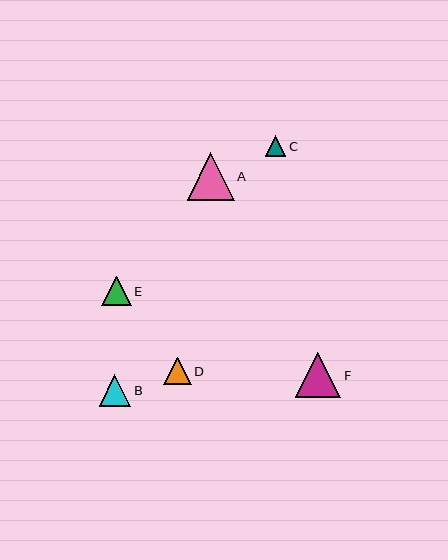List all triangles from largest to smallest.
From largest to smallest: A, F, B, E, D, C.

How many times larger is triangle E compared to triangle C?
Triangle E is approximately 1.4 times the size of triangle C.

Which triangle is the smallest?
Triangle C is the smallest with a size of approximately 21 pixels.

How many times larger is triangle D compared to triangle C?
Triangle D is approximately 1.3 times the size of triangle C.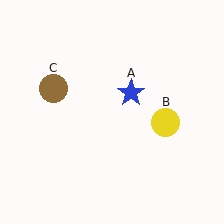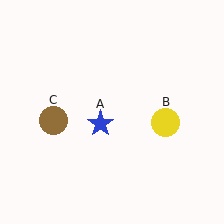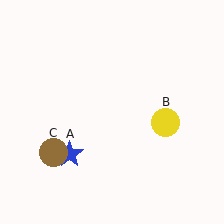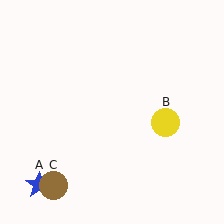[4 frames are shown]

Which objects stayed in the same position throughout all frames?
Yellow circle (object B) remained stationary.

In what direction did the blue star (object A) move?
The blue star (object A) moved down and to the left.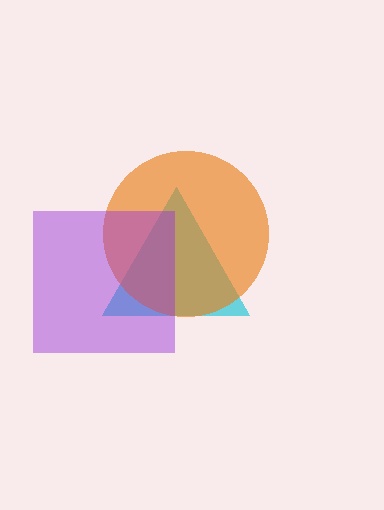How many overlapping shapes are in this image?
There are 3 overlapping shapes in the image.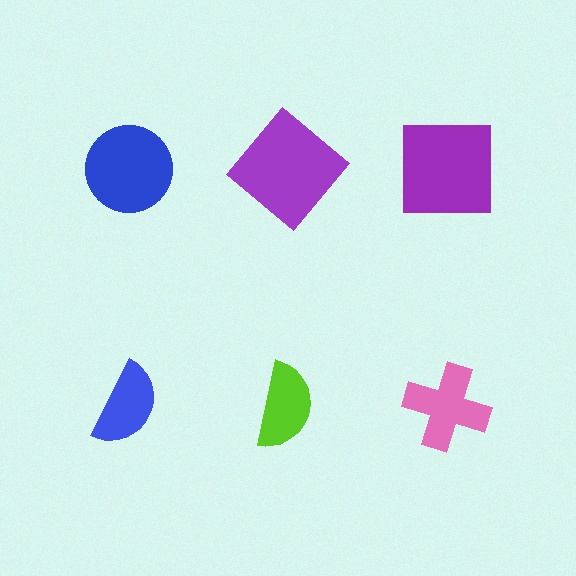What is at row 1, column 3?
A purple square.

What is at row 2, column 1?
A blue semicircle.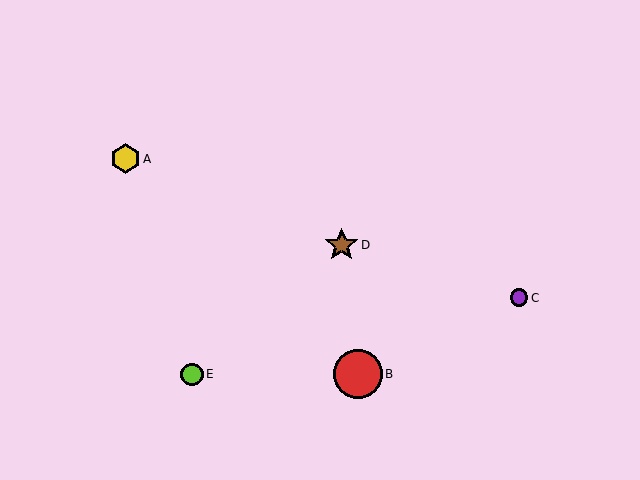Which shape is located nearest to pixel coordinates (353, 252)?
The brown star (labeled D) at (342, 245) is nearest to that location.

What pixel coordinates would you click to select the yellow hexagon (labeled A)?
Click at (126, 159) to select the yellow hexagon A.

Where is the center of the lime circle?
The center of the lime circle is at (192, 374).